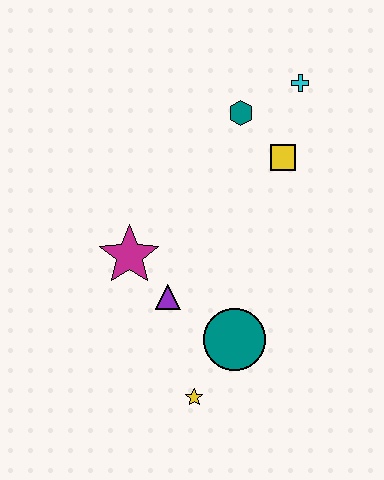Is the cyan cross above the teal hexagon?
Yes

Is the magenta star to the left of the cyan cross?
Yes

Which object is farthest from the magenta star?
The cyan cross is farthest from the magenta star.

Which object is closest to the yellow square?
The teal hexagon is closest to the yellow square.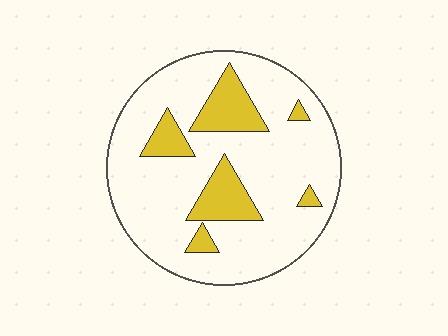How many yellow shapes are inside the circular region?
6.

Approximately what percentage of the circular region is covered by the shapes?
Approximately 20%.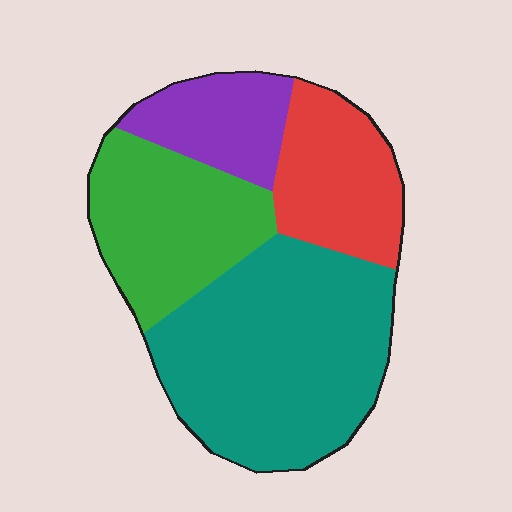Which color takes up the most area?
Teal, at roughly 45%.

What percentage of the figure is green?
Green covers about 25% of the figure.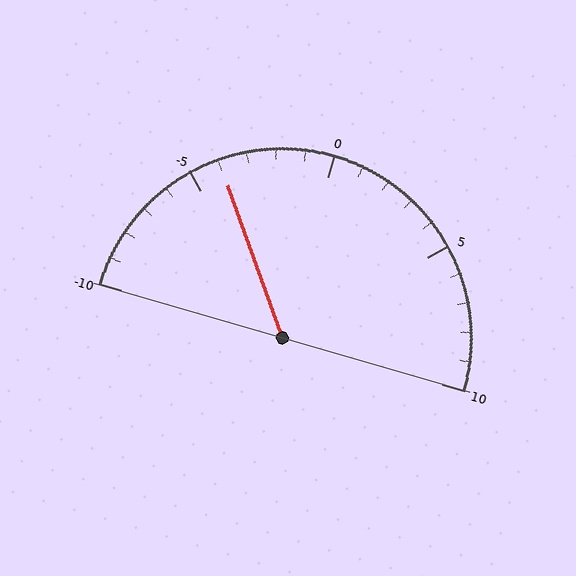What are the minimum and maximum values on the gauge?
The gauge ranges from -10 to 10.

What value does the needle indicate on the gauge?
The needle indicates approximately -4.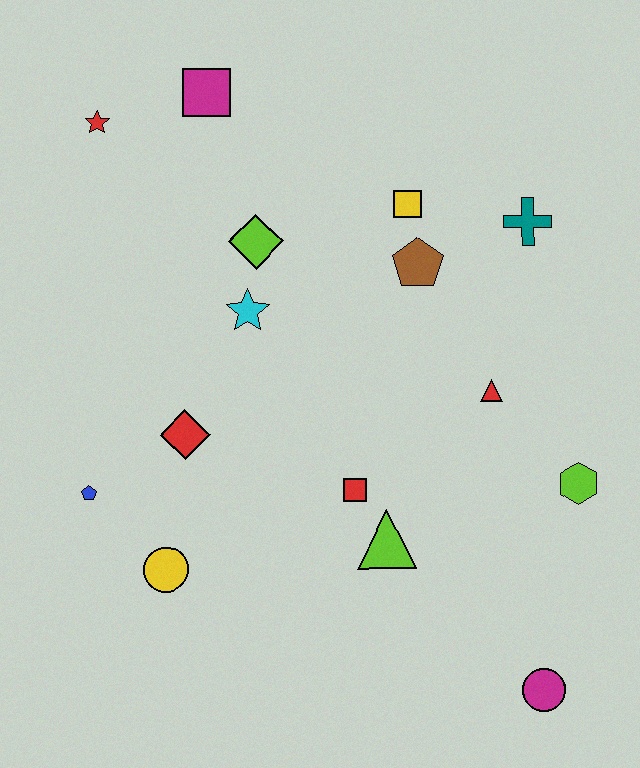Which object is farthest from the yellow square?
The magenta circle is farthest from the yellow square.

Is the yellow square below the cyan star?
No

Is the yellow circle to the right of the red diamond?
No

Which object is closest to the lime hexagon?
The red triangle is closest to the lime hexagon.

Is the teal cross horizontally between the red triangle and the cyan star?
No